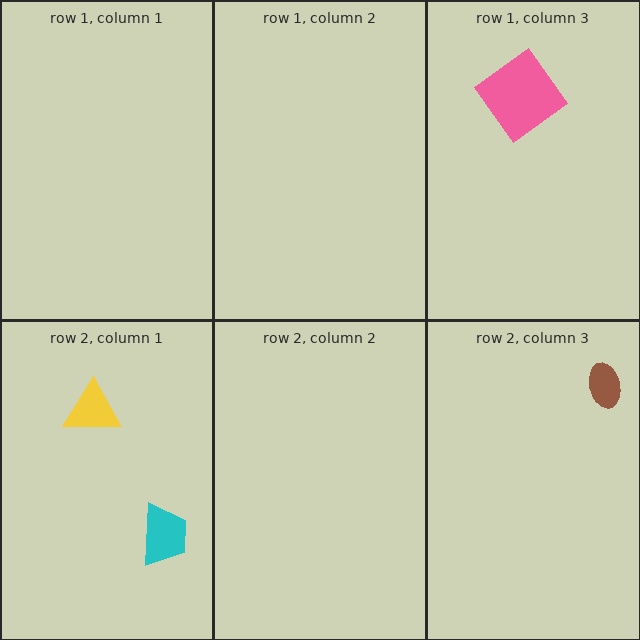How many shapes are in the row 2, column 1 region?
2.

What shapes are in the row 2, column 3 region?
The brown ellipse.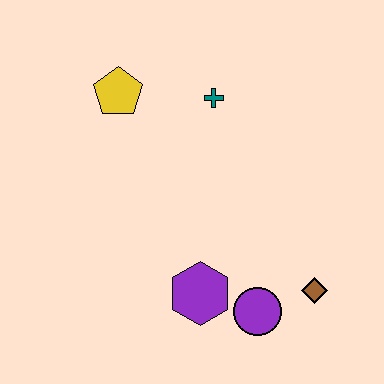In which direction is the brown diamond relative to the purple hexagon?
The brown diamond is to the right of the purple hexagon.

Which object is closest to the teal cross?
The yellow pentagon is closest to the teal cross.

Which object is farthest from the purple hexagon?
The yellow pentagon is farthest from the purple hexagon.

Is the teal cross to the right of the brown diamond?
No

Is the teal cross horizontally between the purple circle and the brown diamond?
No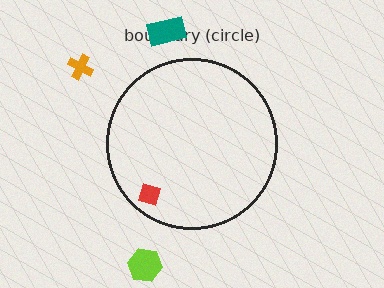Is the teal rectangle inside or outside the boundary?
Outside.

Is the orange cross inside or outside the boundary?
Outside.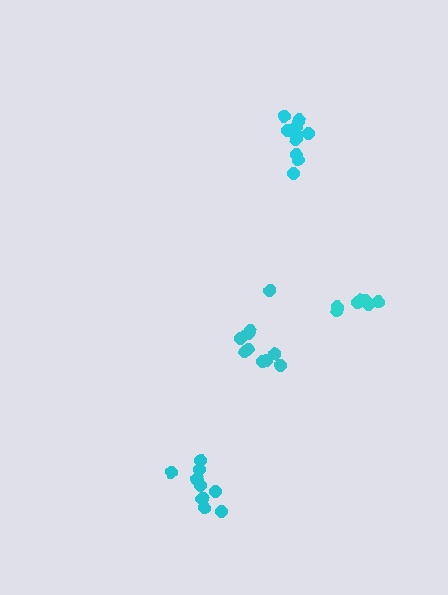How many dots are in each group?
Group 1: 7 dots, Group 2: 10 dots, Group 3: 10 dots, Group 4: 11 dots (38 total).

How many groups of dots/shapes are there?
There are 4 groups.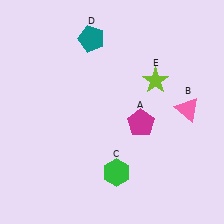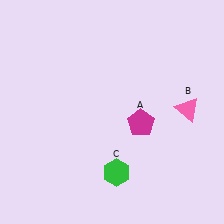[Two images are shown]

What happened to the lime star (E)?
The lime star (E) was removed in Image 2. It was in the top-right area of Image 1.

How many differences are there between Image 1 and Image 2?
There are 2 differences between the two images.